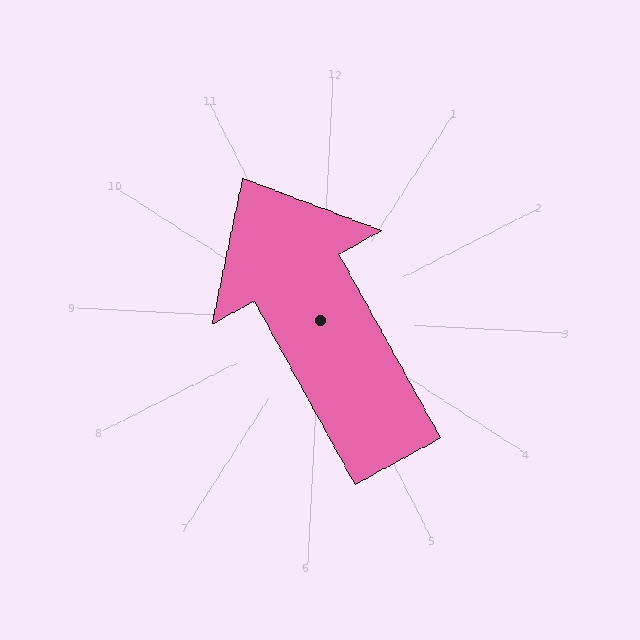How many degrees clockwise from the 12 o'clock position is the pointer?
Approximately 328 degrees.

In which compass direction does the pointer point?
Northwest.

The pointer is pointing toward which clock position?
Roughly 11 o'clock.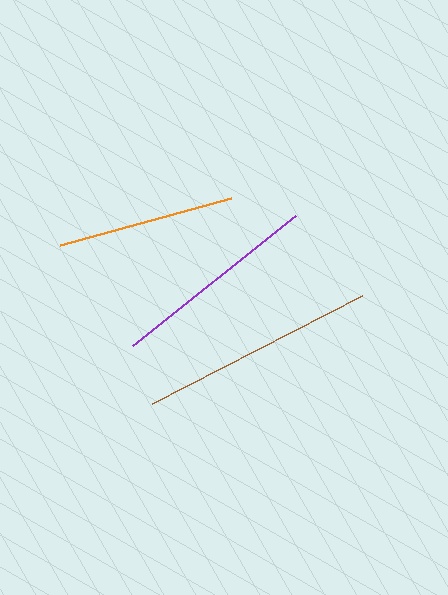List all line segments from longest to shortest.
From longest to shortest: brown, purple, orange.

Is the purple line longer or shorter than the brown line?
The brown line is longer than the purple line.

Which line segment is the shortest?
The orange line is the shortest at approximately 178 pixels.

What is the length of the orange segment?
The orange segment is approximately 178 pixels long.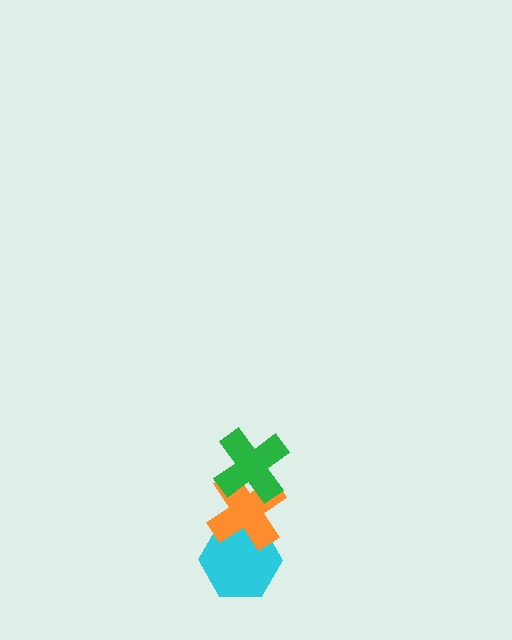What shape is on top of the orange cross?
The green cross is on top of the orange cross.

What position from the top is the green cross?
The green cross is 1st from the top.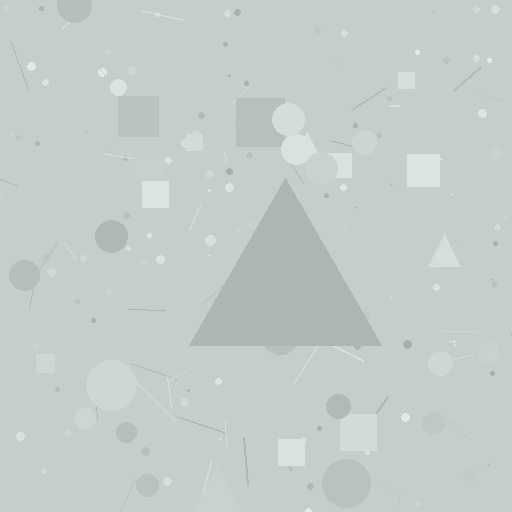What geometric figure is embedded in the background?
A triangle is embedded in the background.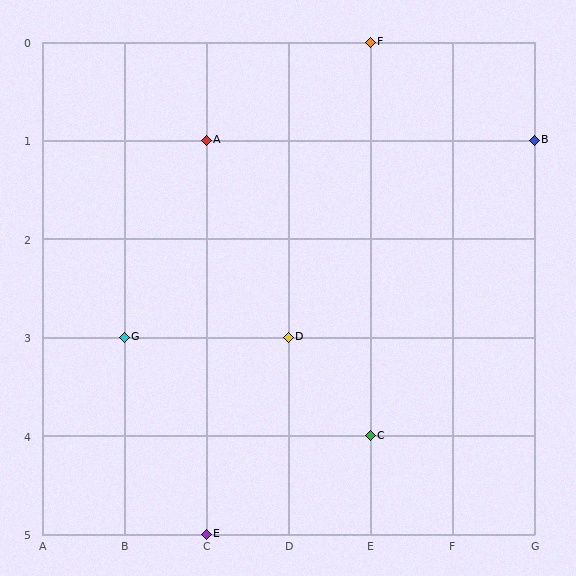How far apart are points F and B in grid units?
Points F and B are 2 columns and 1 row apart (about 2.2 grid units diagonally).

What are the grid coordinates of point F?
Point F is at grid coordinates (E, 0).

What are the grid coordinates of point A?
Point A is at grid coordinates (C, 1).